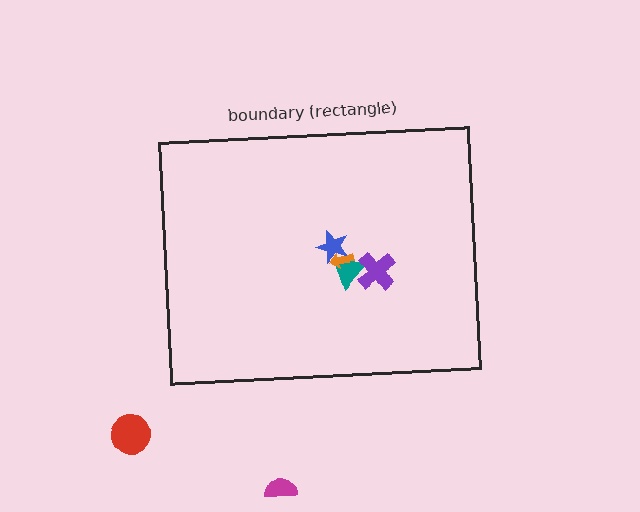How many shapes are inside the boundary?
4 inside, 2 outside.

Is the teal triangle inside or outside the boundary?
Inside.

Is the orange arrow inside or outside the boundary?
Inside.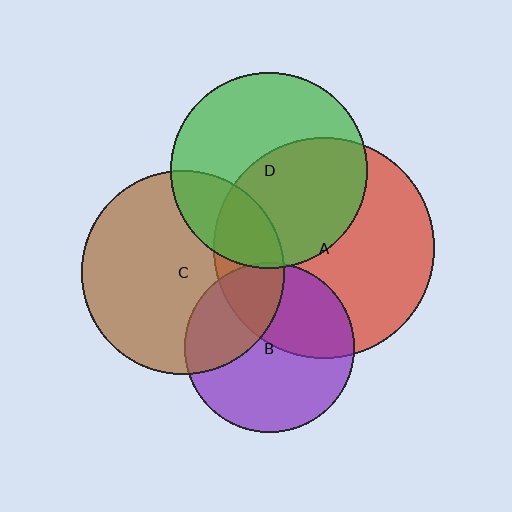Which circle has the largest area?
Circle A (red).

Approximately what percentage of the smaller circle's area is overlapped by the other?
Approximately 5%.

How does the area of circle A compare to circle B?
Approximately 1.7 times.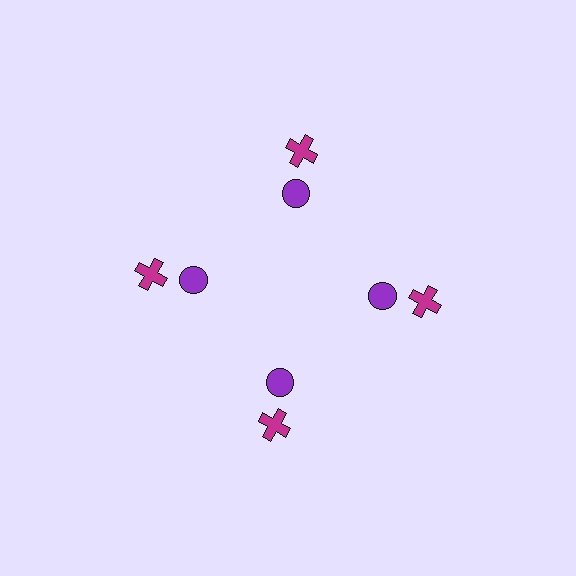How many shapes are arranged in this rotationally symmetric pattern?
There are 8 shapes, arranged in 4 groups of 2.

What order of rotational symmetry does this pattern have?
This pattern has 4-fold rotational symmetry.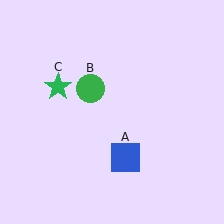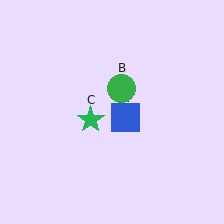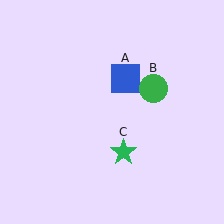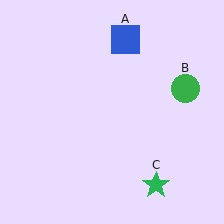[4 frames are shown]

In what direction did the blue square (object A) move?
The blue square (object A) moved up.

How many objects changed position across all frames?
3 objects changed position: blue square (object A), green circle (object B), green star (object C).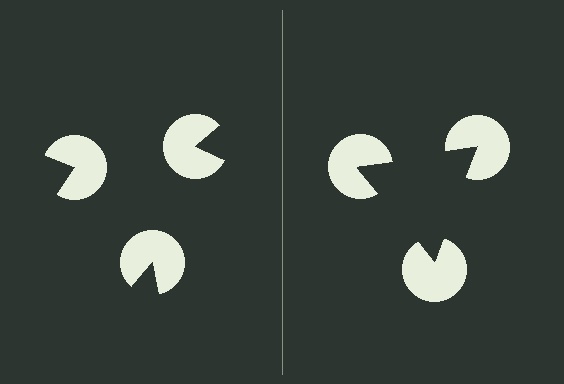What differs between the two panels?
The pac-man discs are positioned identically on both sides; only the wedge orientations differ. On the right they align to a triangle; on the left they are misaligned.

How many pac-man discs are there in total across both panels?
6 — 3 on each side.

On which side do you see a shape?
An illusory triangle appears on the right side. On the left side the wedge cuts are rotated, so no coherent shape forms.